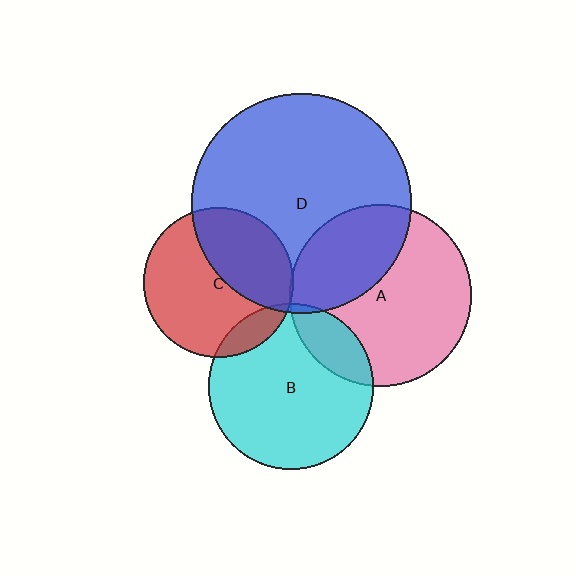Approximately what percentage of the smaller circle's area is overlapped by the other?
Approximately 40%.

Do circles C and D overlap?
Yes.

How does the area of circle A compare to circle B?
Approximately 1.2 times.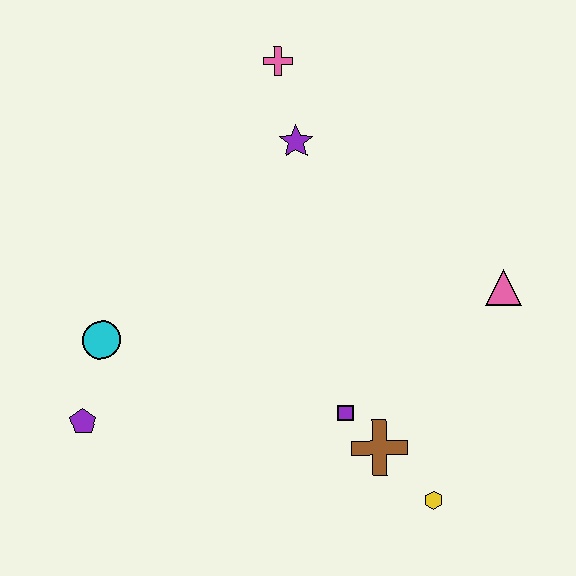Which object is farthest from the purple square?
The pink cross is farthest from the purple square.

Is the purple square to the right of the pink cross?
Yes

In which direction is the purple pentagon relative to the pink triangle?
The purple pentagon is to the left of the pink triangle.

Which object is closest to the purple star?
The pink cross is closest to the purple star.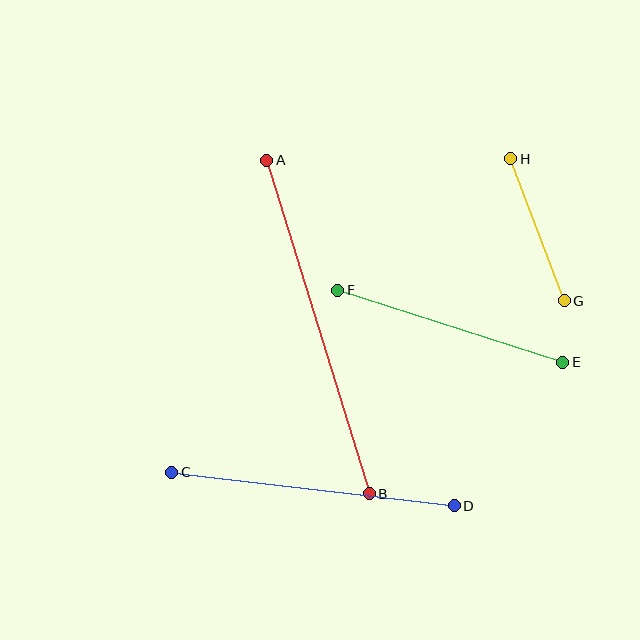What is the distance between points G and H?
The distance is approximately 152 pixels.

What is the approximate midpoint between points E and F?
The midpoint is at approximately (450, 326) pixels.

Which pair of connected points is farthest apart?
Points A and B are farthest apart.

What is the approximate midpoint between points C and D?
The midpoint is at approximately (313, 489) pixels.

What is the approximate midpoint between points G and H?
The midpoint is at approximately (538, 230) pixels.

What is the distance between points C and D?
The distance is approximately 284 pixels.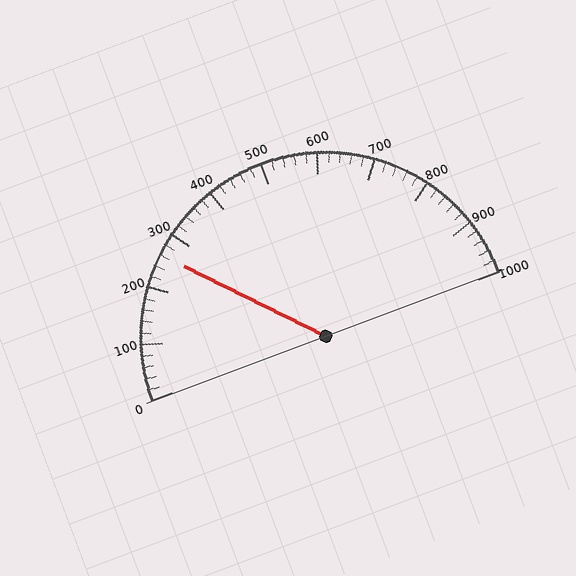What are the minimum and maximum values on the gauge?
The gauge ranges from 0 to 1000.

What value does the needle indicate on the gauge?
The needle indicates approximately 260.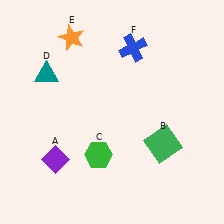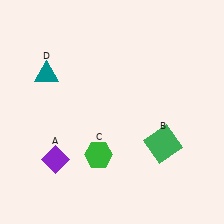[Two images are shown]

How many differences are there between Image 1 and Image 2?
There are 2 differences between the two images.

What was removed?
The blue cross (F), the orange star (E) were removed in Image 2.